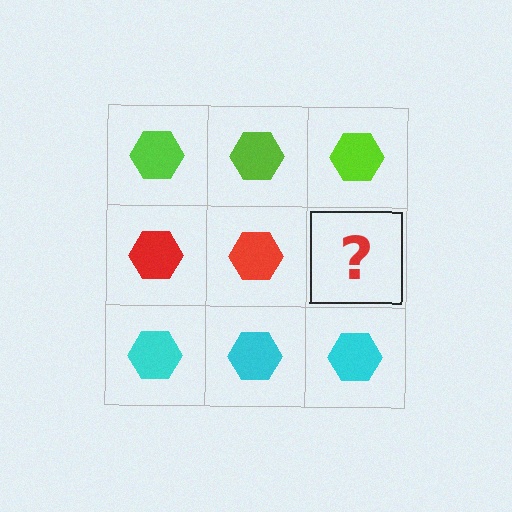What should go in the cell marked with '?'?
The missing cell should contain a red hexagon.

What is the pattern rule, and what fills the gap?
The rule is that each row has a consistent color. The gap should be filled with a red hexagon.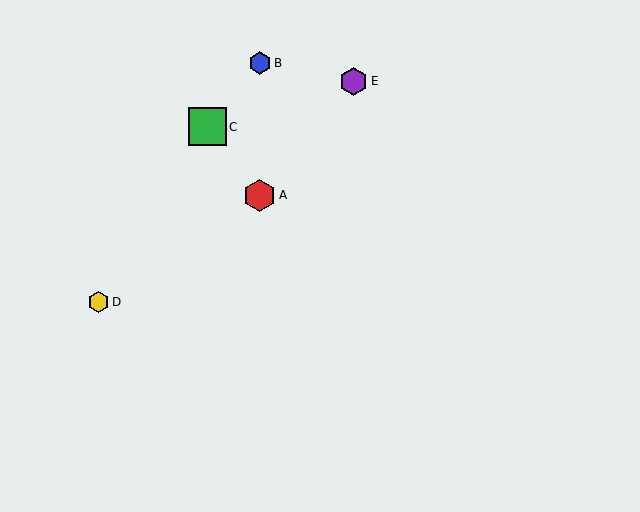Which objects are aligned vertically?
Objects A, B are aligned vertically.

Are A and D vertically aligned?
No, A is at x≈260 and D is at x≈98.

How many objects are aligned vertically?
2 objects (A, B) are aligned vertically.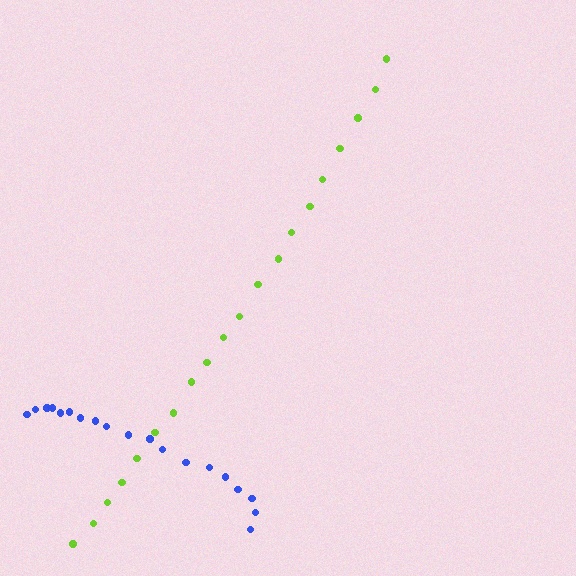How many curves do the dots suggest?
There are 2 distinct paths.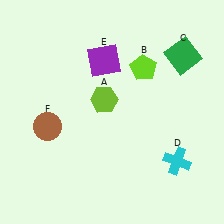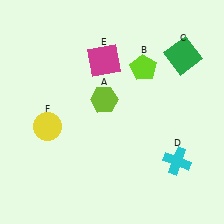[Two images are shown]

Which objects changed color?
E changed from purple to magenta. F changed from brown to yellow.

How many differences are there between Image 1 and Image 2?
There are 2 differences between the two images.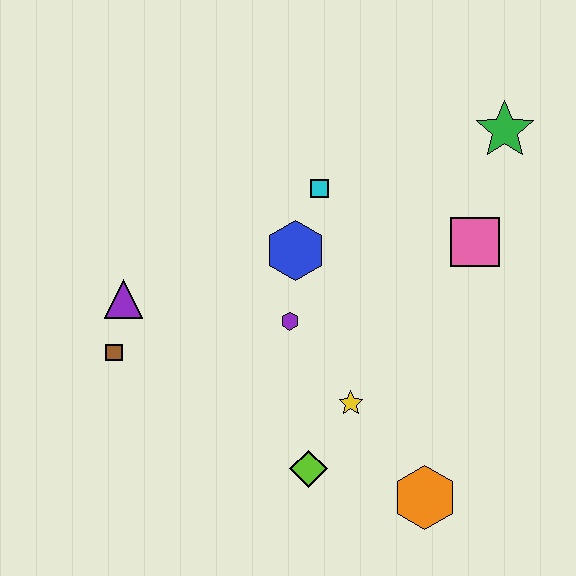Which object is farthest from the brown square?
The green star is farthest from the brown square.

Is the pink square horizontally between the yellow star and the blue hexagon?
No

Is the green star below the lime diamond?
No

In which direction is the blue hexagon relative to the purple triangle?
The blue hexagon is to the right of the purple triangle.